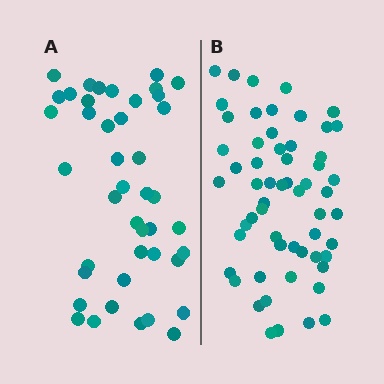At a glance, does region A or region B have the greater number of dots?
Region B (the right region) has more dots.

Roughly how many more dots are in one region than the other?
Region B has approximately 15 more dots than region A.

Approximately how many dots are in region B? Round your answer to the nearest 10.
About 60 dots. (The exact count is 58, which rounds to 60.)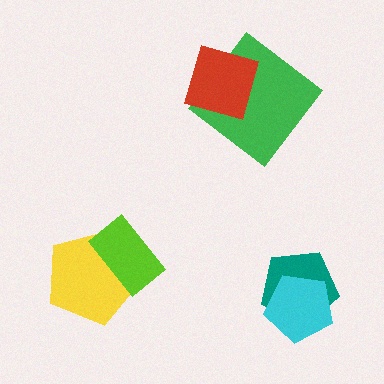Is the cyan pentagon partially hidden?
No, no other shape covers it.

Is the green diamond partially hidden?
Yes, it is partially covered by another shape.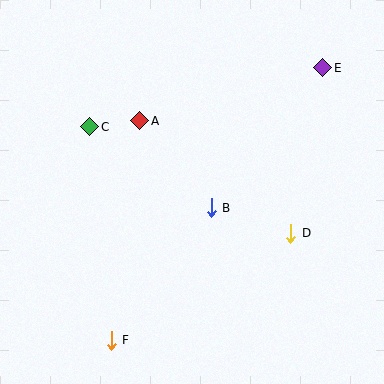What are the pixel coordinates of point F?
Point F is at (111, 340).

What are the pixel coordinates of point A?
Point A is at (140, 121).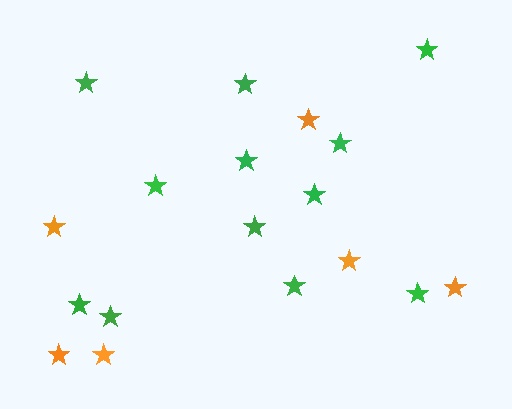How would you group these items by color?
There are 2 groups: one group of green stars (12) and one group of orange stars (6).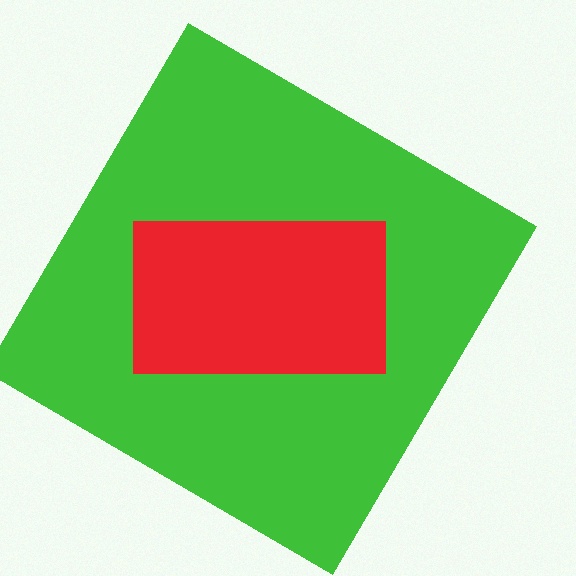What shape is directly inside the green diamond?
The red rectangle.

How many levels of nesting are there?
2.